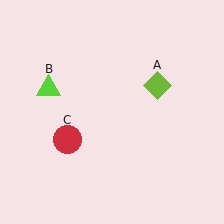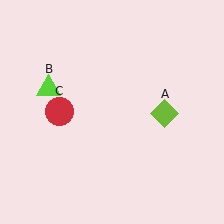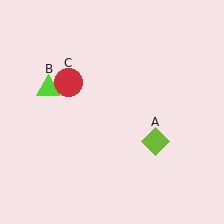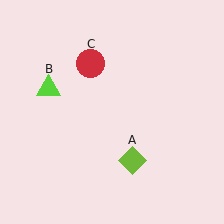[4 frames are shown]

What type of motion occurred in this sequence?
The lime diamond (object A), red circle (object C) rotated clockwise around the center of the scene.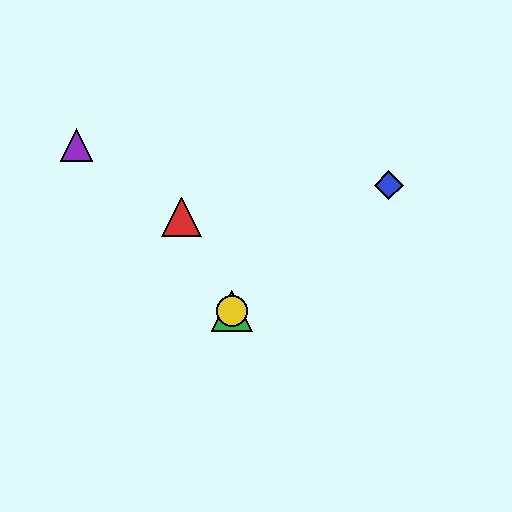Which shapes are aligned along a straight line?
The red triangle, the green triangle, the yellow circle are aligned along a straight line.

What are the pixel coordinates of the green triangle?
The green triangle is at (232, 311).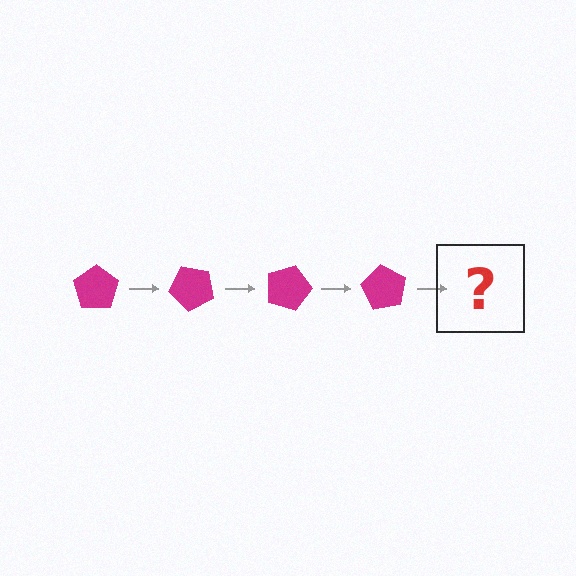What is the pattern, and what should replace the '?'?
The pattern is that the pentagon rotates 45 degrees each step. The '?' should be a magenta pentagon rotated 180 degrees.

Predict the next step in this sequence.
The next step is a magenta pentagon rotated 180 degrees.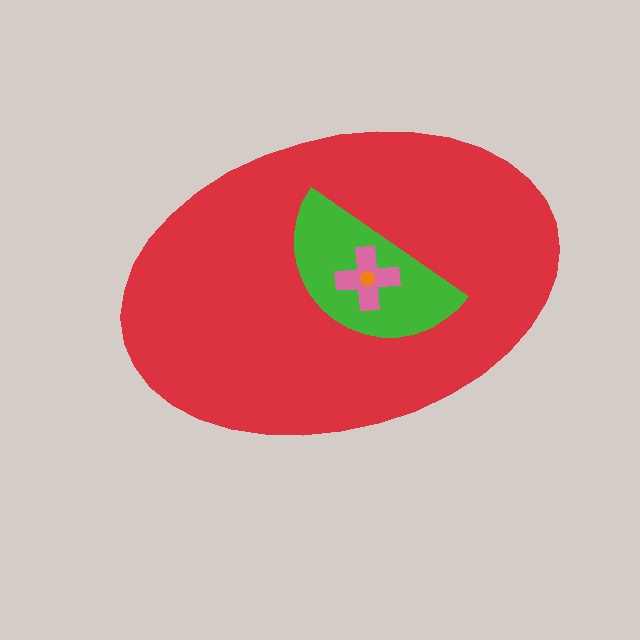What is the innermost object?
The orange circle.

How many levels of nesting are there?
4.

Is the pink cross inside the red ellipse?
Yes.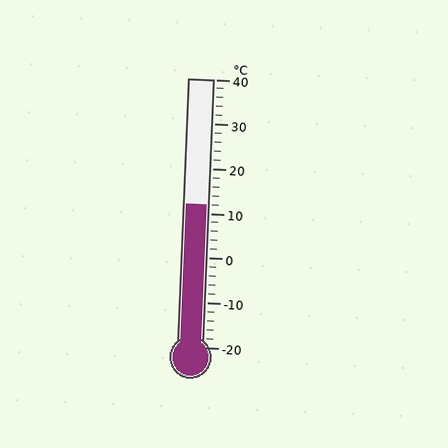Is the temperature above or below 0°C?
The temperature is above 0°C.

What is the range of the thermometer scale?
The thermometer scale ranges from -20°C to 40°C.